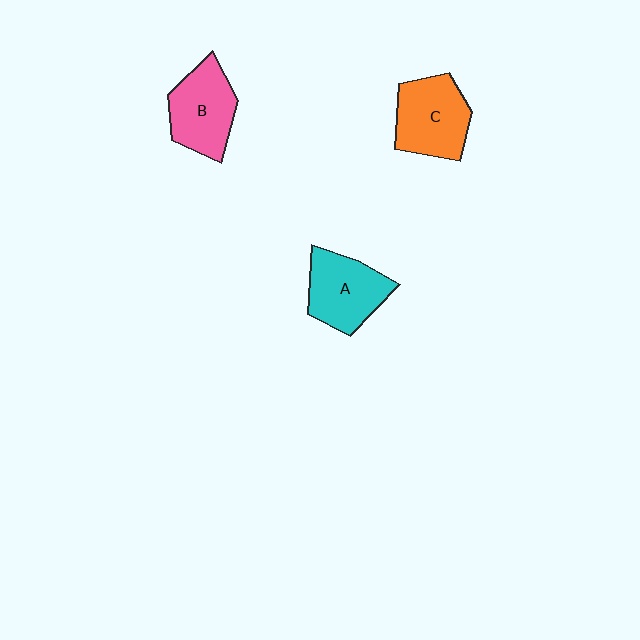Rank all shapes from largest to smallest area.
From largest to smallest: C (orange), B (pink), A (cyan).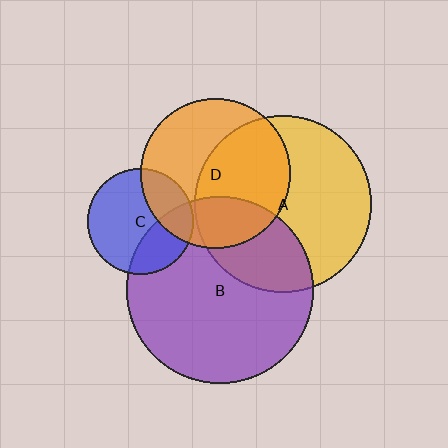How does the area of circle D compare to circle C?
Approximately 2.0 times.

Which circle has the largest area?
Circle B (purple).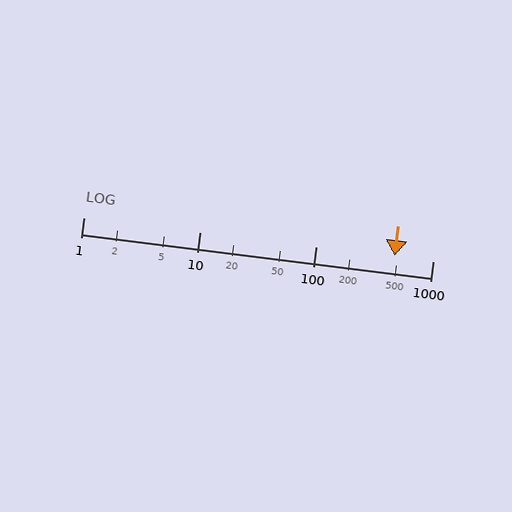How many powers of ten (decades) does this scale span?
The scale spans 3 decades, from 1 to 1000.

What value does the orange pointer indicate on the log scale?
The pointer indicates approximately 470.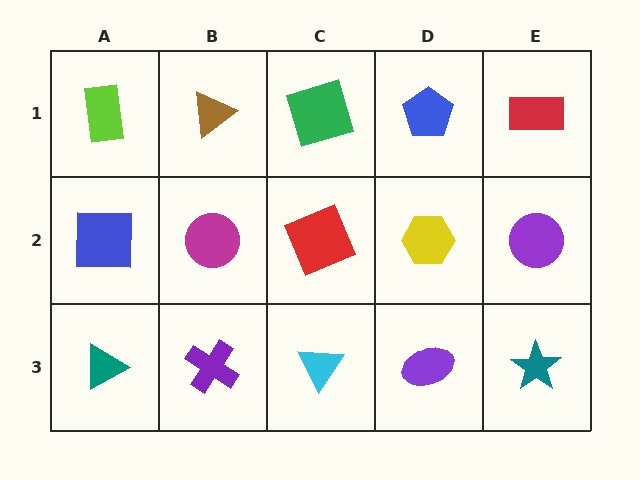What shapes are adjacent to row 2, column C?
A green square (row 1, column C), a cyan triangle (row 3, column C), a magenta circle (row 2, column B), a yellow hexagon (row 2, column D).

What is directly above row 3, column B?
A magenta circle.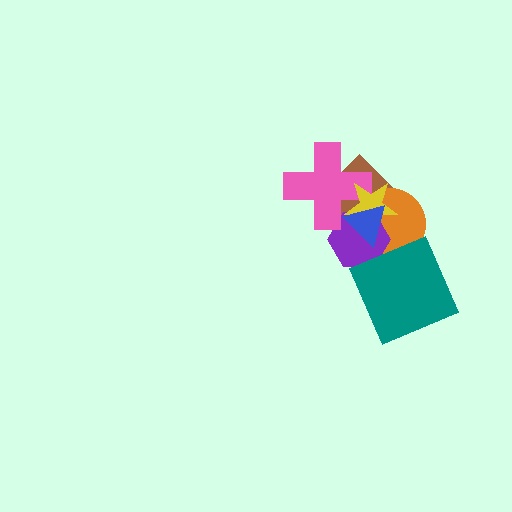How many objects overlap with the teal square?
1 object overlaps with the teal square.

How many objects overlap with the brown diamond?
5 objects overlap with the brown diamond.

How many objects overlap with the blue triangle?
5 objects overlap with the blue triangle.